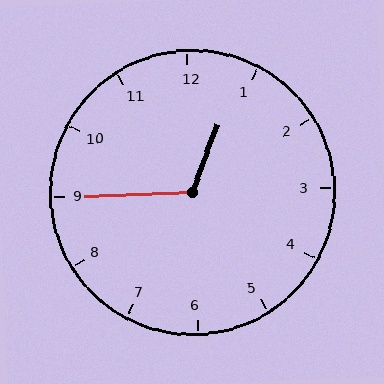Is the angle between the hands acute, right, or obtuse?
It is obtuse.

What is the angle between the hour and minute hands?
Approximately 112 degrees.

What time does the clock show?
12:45.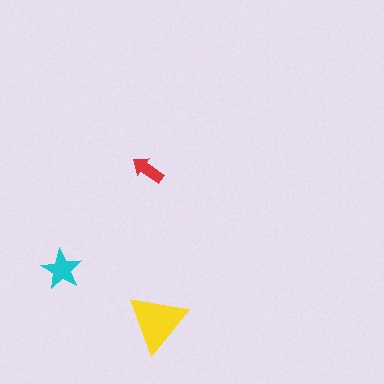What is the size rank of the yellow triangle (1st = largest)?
1st.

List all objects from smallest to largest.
The red arrow, the cyan star, the yellow triangle.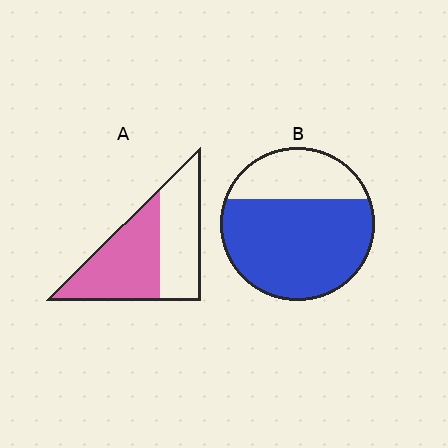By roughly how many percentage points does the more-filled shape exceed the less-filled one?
By roughly 15 percentage points (B over A).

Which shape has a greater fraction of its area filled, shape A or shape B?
Shape B.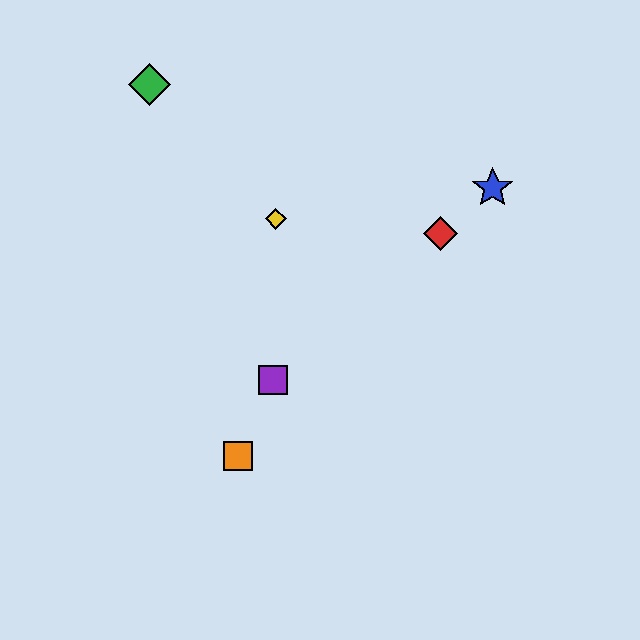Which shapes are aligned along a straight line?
The red diamond, the blue star, the purple square are aligned along a straight line.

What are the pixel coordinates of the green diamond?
The green diamond is at (150, 84).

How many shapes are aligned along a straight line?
3 shapes (the red diamond, the blue star, the purple square) are aligned along a straight line.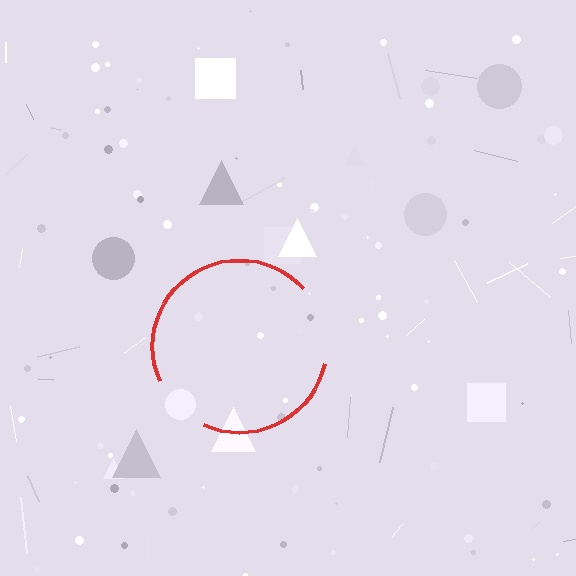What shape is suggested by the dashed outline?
The dashed outline suggests a circle.